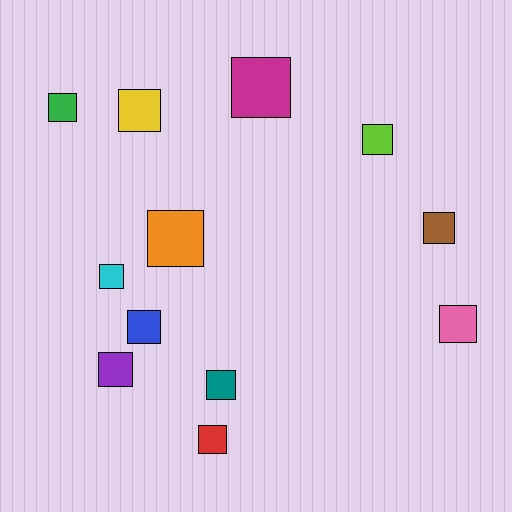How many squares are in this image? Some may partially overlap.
There are 12 squares.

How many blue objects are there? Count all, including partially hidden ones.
There is 1 blue object.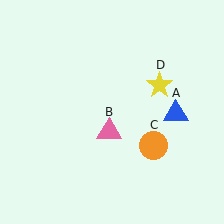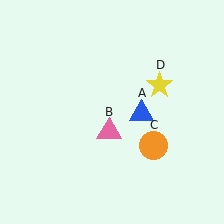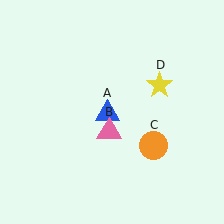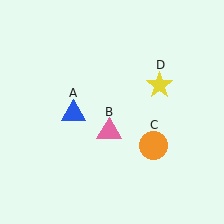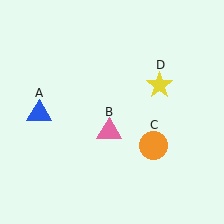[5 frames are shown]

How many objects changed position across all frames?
1 object changed position: blue triangle (object A).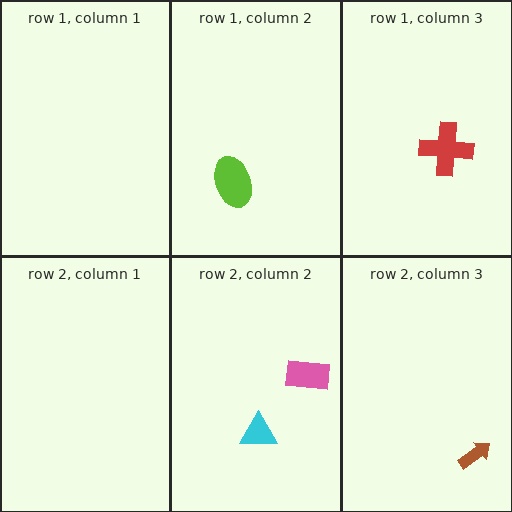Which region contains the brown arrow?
The row 2, column 3 region.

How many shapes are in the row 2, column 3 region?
1.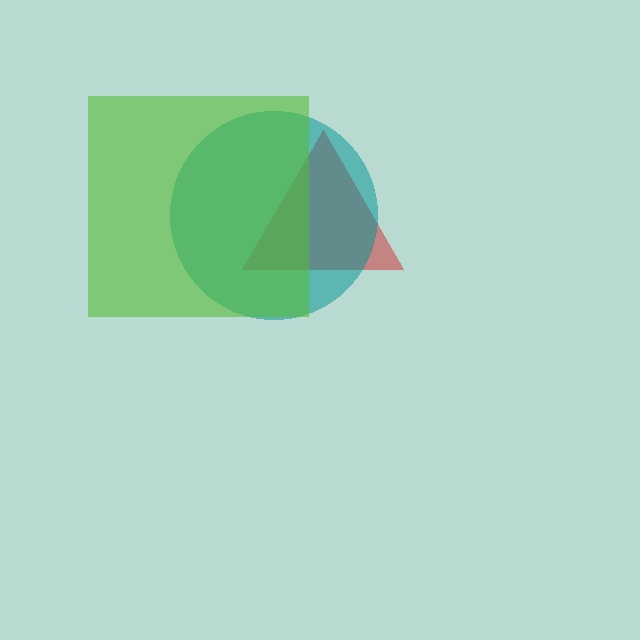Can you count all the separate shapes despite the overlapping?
Yes, there are 3 separate shapes.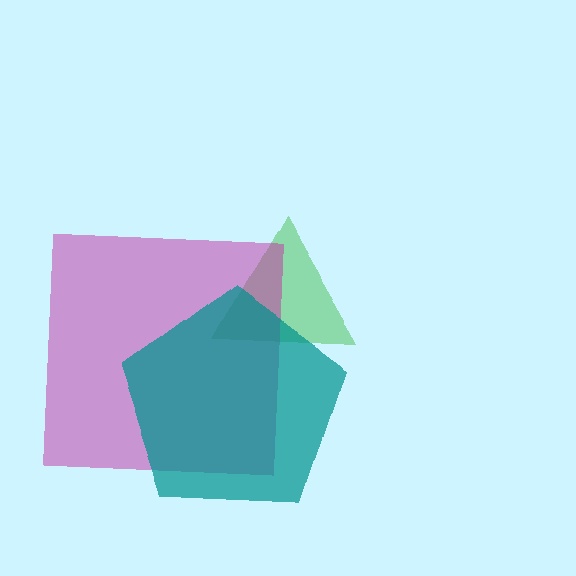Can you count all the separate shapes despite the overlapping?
Yes, there are 3 separate shapes.